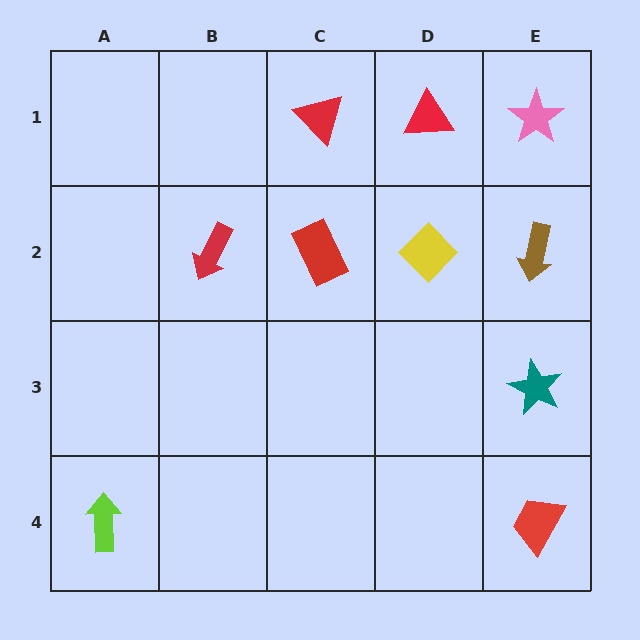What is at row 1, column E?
A pink star.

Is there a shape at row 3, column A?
No, that cell is empty.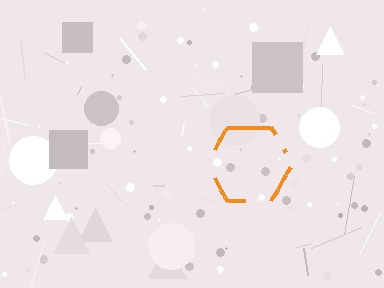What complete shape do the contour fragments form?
The contour fragments form a hexagon.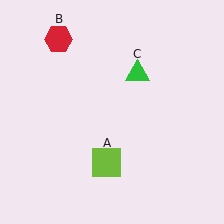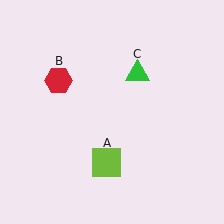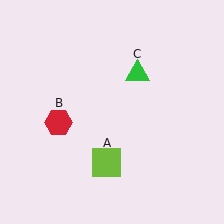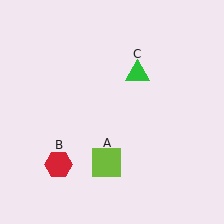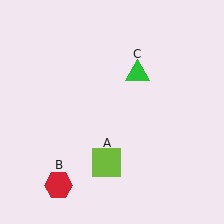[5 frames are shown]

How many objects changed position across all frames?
1 object changed position: red hexagon (object B).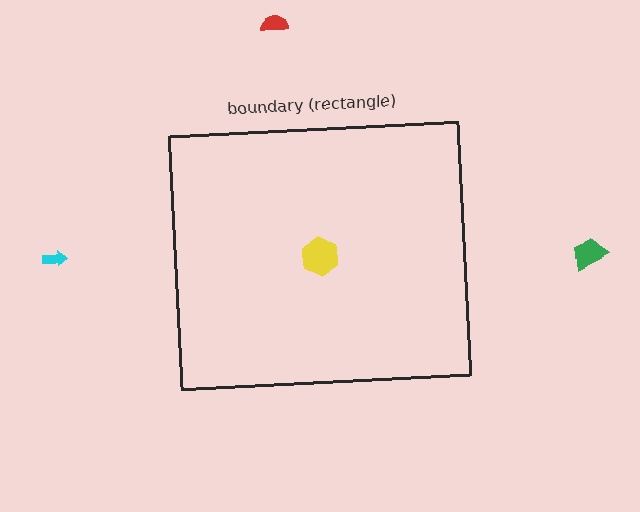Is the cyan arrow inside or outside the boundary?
Outside.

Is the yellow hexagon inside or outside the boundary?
Inside.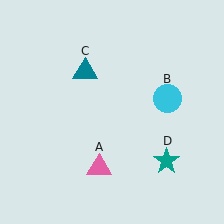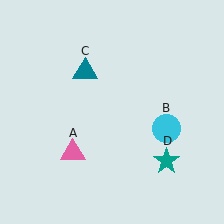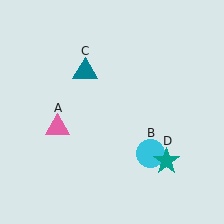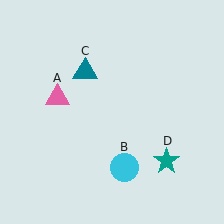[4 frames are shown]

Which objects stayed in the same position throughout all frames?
Teal triangle (object C) and teal star (object D) remained stationary.